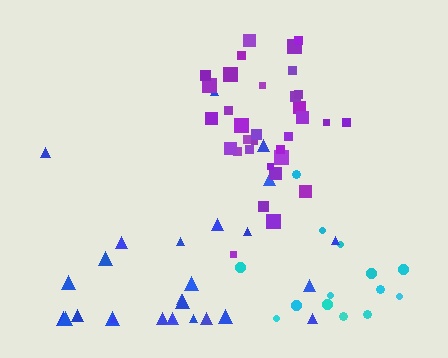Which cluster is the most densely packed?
Purple.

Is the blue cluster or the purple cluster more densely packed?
Purple.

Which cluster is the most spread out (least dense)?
Cyan.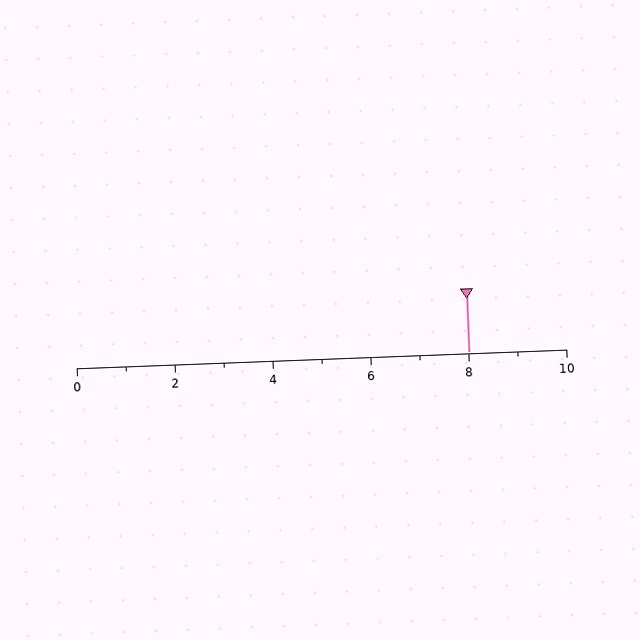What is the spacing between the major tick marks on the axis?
The major ticks are spaced 2 apart.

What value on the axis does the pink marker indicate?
The marker indicates approximately 8.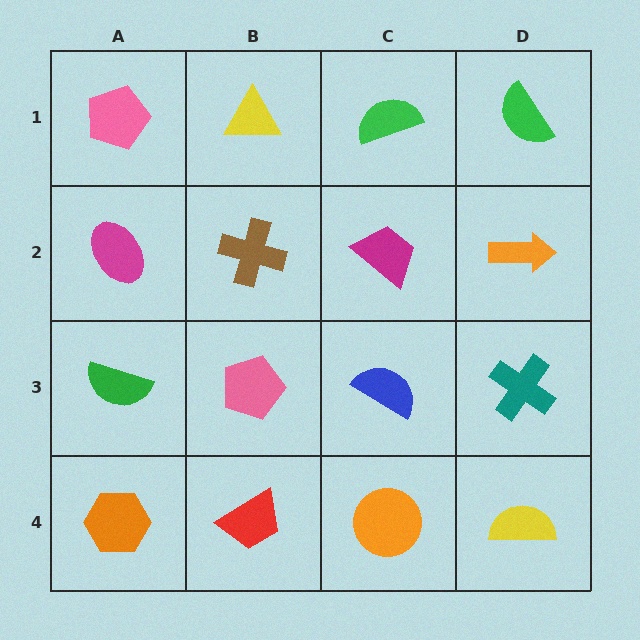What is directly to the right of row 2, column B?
A magenta trapezoid.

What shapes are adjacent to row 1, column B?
A brown cross (row 2, column B), a pink pentagon (row 1, column A), a green semicircle (row 1, column C).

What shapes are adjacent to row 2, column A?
A pink pentagon (row 1, column A), a green semicircle (row 3, column A), a brown cross (row 2, column B).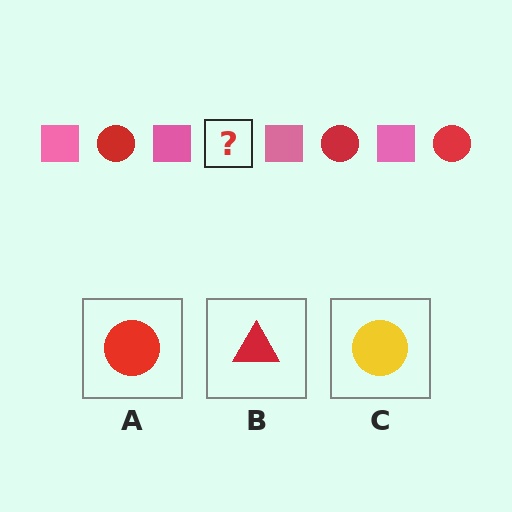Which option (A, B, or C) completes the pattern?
A.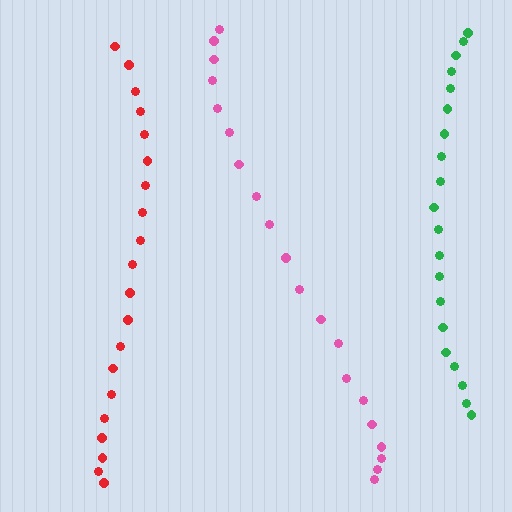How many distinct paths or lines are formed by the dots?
There are 3 distinct paths.